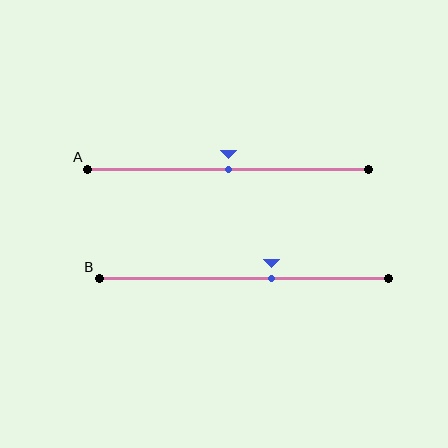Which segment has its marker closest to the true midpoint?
Segment A has its marker closest to the true midpoint.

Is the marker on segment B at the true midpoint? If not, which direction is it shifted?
No, the marker on segment B is shifted to the right by about 10% of the segment length.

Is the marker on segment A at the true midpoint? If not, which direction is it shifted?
Yes, the marker on segment A is at the true midpoint.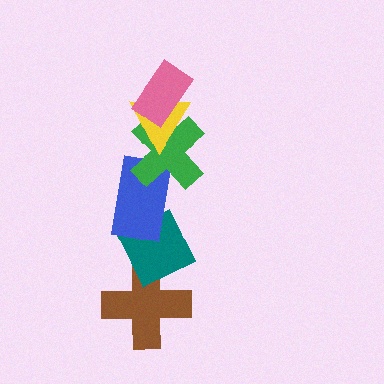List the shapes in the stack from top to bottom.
From top to bottom: the pink rectangle, the yellow triangle, the green cross, the blue rectangle, the teal diamond, the brown cross.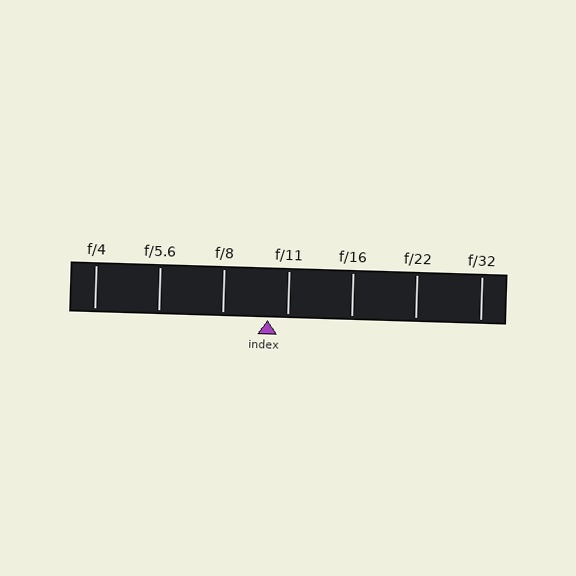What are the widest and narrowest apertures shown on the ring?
The widest aperture shown is f/4 and the narrowest is f/32.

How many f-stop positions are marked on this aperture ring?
There are 7 f-stop positions marked.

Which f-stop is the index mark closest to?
The index mark is closest to f/11.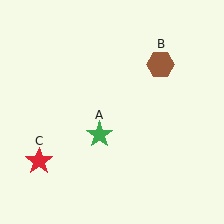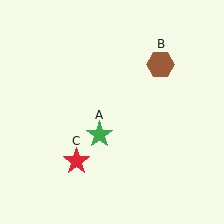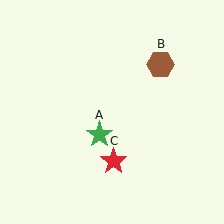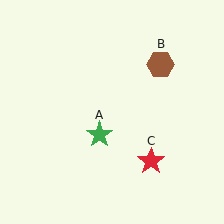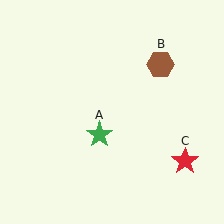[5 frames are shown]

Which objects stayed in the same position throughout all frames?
Green star (object A) and brown hexagon (object B) remained stationary.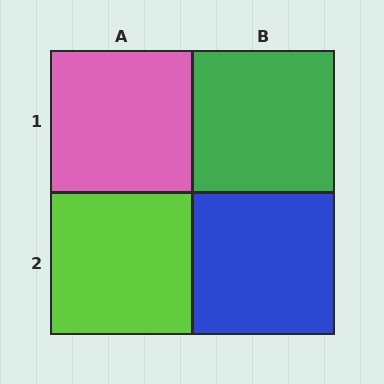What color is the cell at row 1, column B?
Green.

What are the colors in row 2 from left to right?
Lime, blue.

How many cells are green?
1 cell is green.